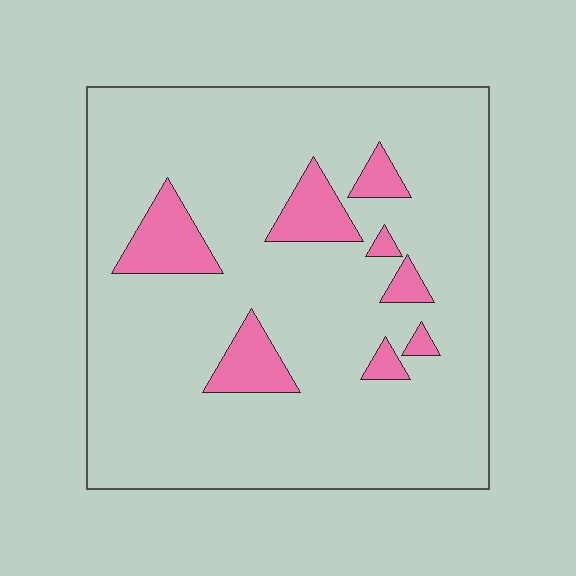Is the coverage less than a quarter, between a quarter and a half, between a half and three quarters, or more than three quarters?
Less than a quarter.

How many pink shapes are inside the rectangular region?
8.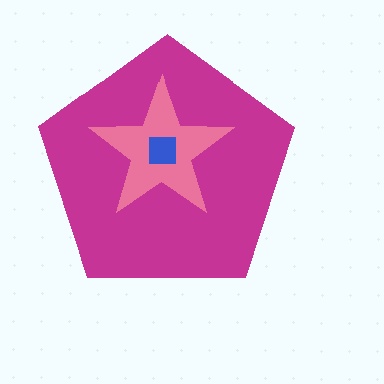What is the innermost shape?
The blue square.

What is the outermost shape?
The magenta pentagon.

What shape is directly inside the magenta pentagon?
The pink star.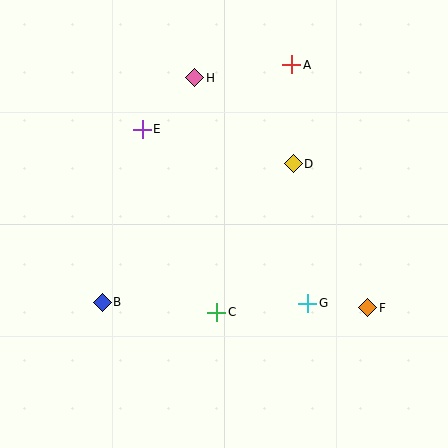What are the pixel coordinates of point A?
Point A is at (292, 65).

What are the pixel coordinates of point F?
Point F is at (368, 308).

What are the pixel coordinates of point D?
Point D is at (293, 164).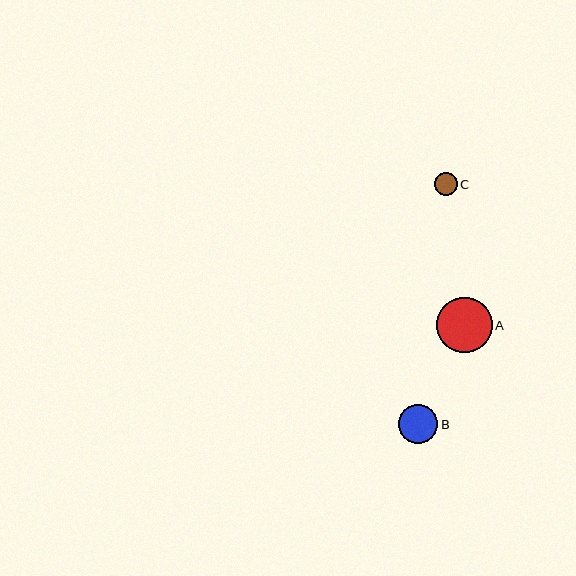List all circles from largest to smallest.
From largest to smallest: A, B, C.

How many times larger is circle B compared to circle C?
Circle B is approximately 1.7 times the size of circle C.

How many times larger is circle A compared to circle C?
Circle A is approximately 2.5 times the size of circle C.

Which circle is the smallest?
Circle C is the smallest with a size of approximately 22 pixels.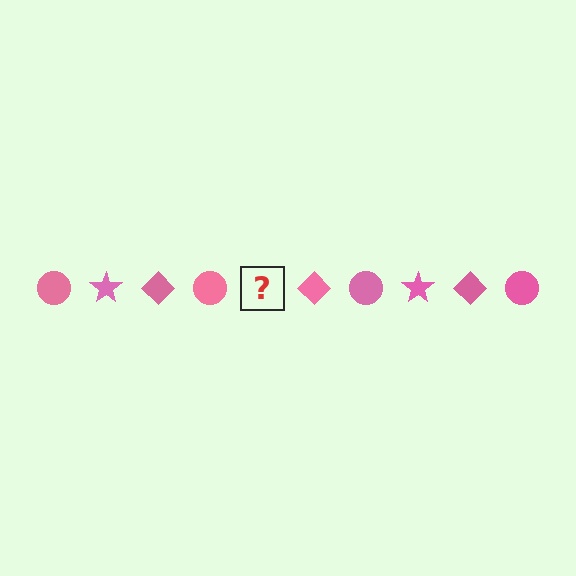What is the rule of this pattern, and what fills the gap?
The rule is that the pattern cycles through circle, star, diamond shapes in pink. The gap should be filled with a pink star.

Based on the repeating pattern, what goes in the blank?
The blank should be a pink star.